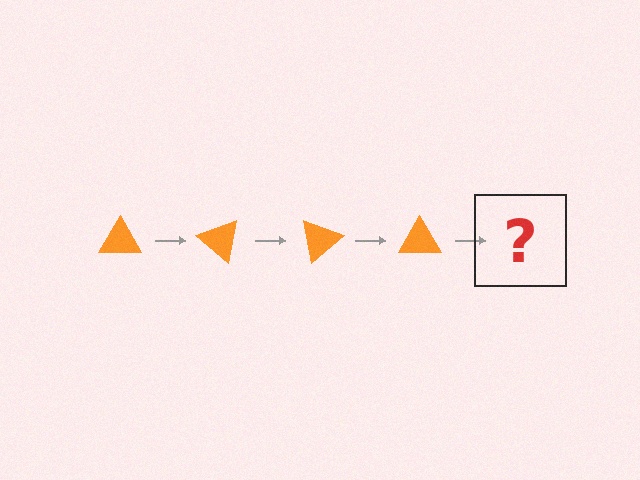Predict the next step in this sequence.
The next step is an orange triangle rotated 160 degrees.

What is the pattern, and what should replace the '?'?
The pattern is that the triangle rotates 40 degrees each step. The '?' should be an orange triangle rotated 160 degrees.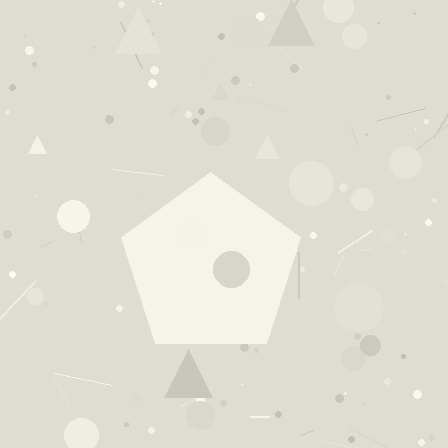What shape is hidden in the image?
A pentagon is hidden in the image.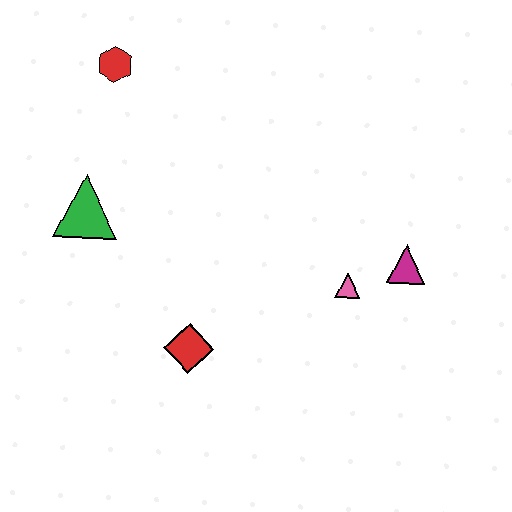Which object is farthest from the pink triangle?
The red hexagon is farthest from the pink triangle.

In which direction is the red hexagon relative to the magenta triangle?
The red hexagon is to the left of the magenta triangle.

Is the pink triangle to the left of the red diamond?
No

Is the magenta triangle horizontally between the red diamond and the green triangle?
No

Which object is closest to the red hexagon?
The green triangle is closest to the red hexagon.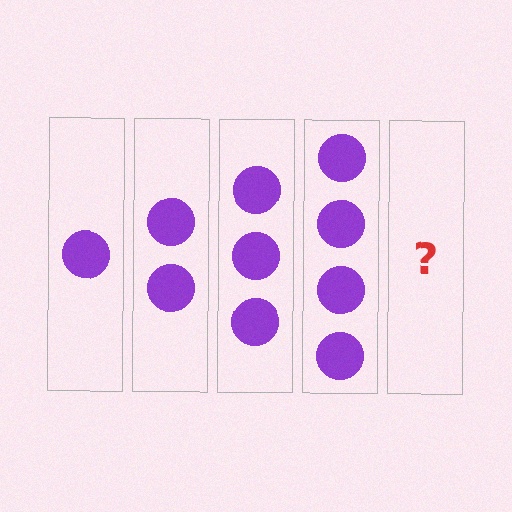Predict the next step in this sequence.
The next step is 5 circles.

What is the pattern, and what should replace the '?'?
The pattern is that each step adds one more circle. The '?' should be 5 circles.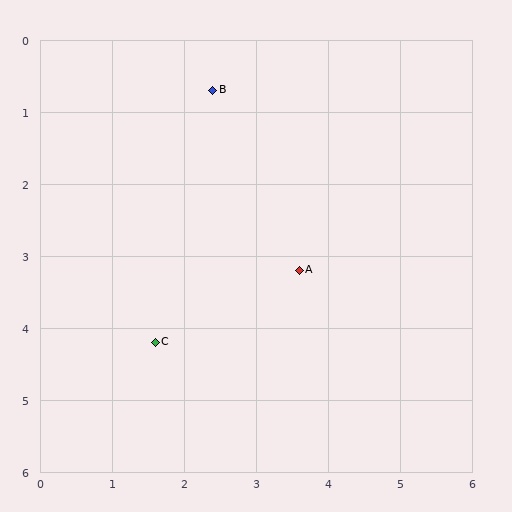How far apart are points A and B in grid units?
Points A and B are about 2.8 grid units apart.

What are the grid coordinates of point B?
Point B is at approximately (2.4, 0.7).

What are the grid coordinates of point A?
Point A is at approximately (3.6, 3.2).